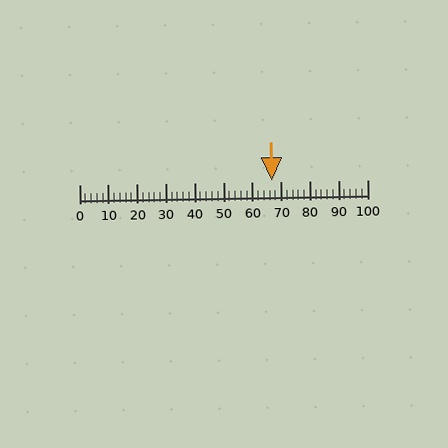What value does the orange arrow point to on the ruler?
The orange arrow points to approximately 67.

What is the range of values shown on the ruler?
The ruler shows values from 0 to 100.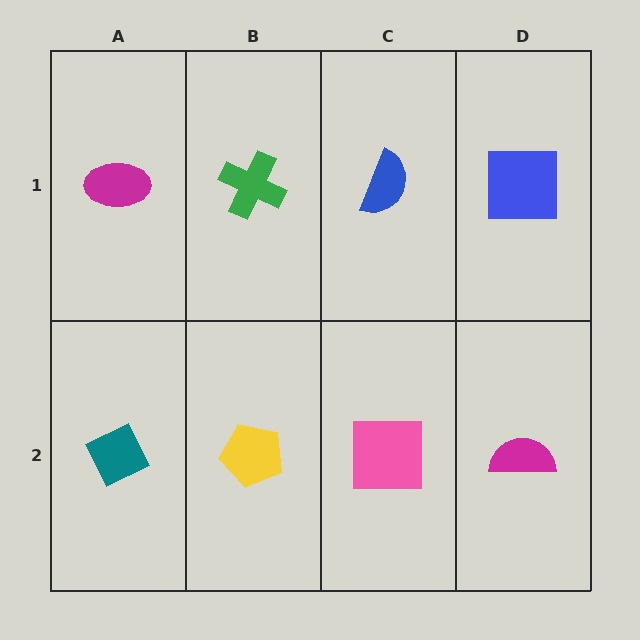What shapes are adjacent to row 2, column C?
A blue semicircle (row 1, column C), a yellow pentagon (row 2, column B), a magenta semicircle (row 2, column D).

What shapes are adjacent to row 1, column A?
A teal diamond (row 2, column A), a green cross (row 1, column B).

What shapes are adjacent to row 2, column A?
A magenta ellipse (row 1, column A), a yellow pentagon (row 2, column B).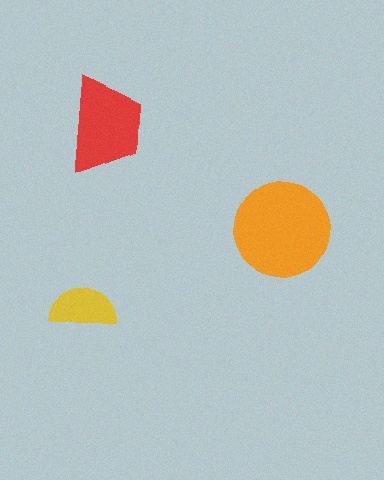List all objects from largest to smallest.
The orange circle, the red trapezoid, the yellow semicircle.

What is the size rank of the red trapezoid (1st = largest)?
2nd.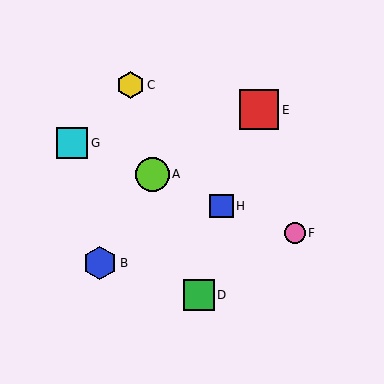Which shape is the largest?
The red square (labeled E) is the largest.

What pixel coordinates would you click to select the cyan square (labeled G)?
Click at (72, 143) to select the cyan square G.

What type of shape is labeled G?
Shape G is a cyan square.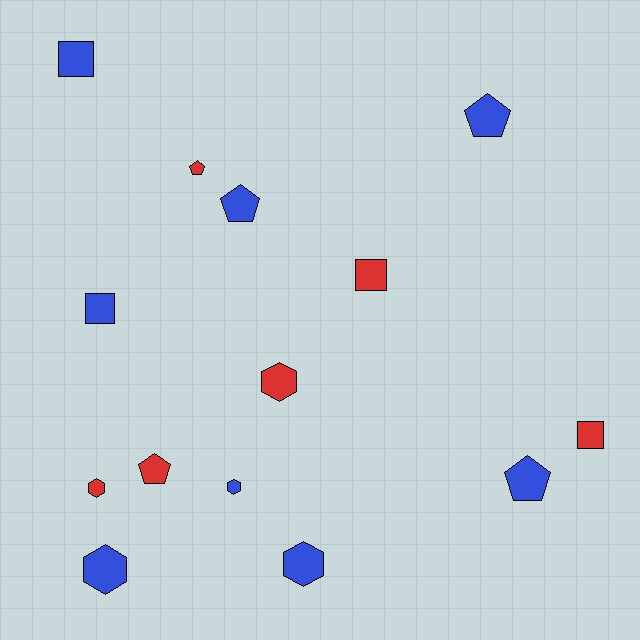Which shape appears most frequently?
Hexagon, with 5 objects.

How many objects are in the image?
There are 14 objects.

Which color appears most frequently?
Blue, with 8 objects.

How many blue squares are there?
There are 2 blue squares.